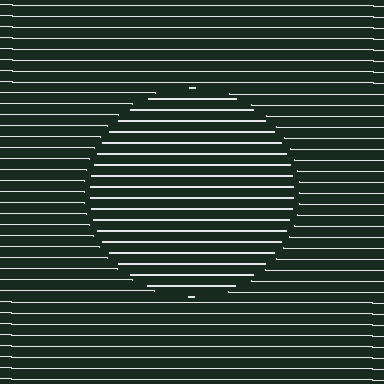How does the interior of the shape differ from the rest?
The interior of the shape contains the same grating, shifted by half a period — the contour is defined by the phase discontinuity where line-ends from the inner and outer gratings abut.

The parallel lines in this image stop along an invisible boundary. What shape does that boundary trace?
An illusory circle. The interior of the shape contains the same grating, shifted by half a period — the contour is defined by the phase discontinuity where line-ends from the inner and outer gratings abut.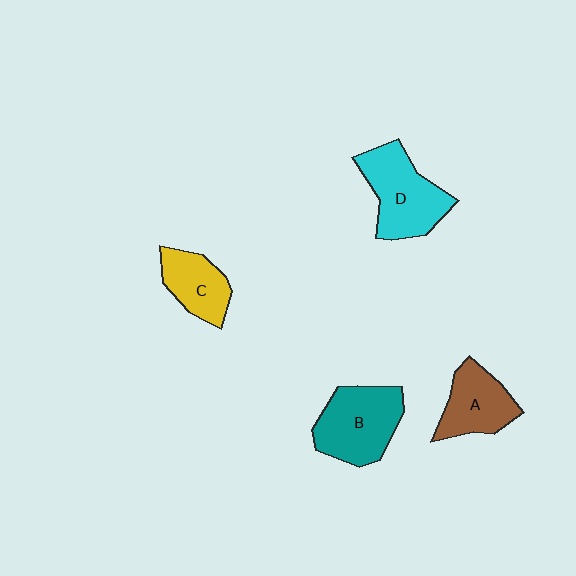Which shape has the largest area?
Shape D (cyan).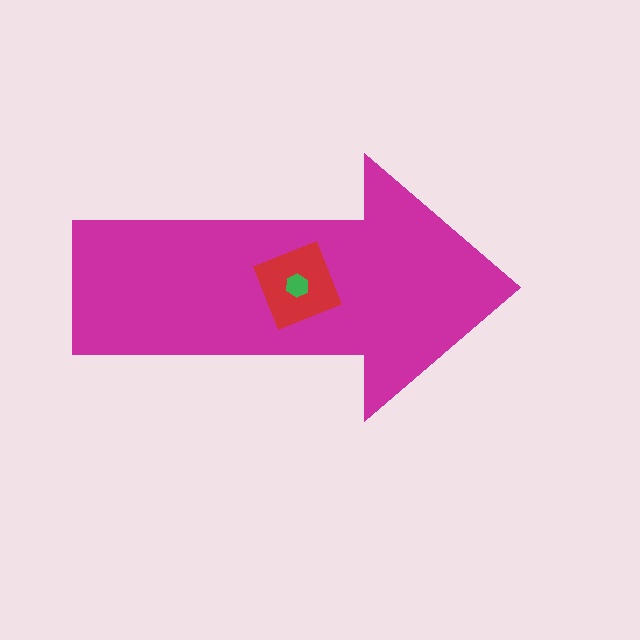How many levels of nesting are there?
3.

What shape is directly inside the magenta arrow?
The red diamond.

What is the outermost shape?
The magenta arrow.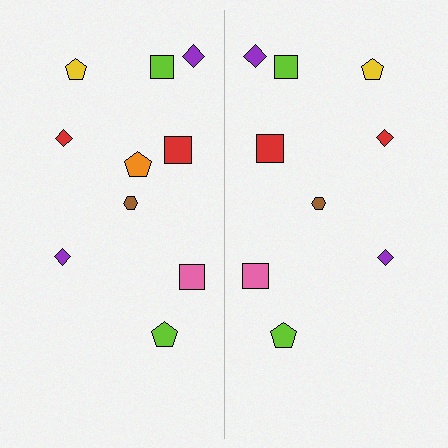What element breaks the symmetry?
A orange pentagon is missing from the right side.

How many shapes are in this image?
There are 19 shapes in this image.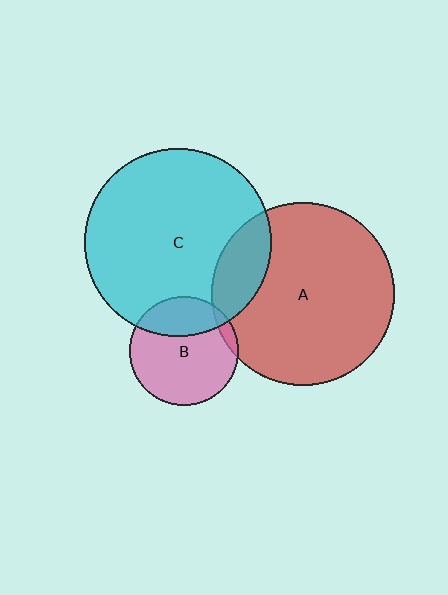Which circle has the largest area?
Circle C (cyan).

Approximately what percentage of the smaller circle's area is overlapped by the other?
Approximately 30%.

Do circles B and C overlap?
Yes.